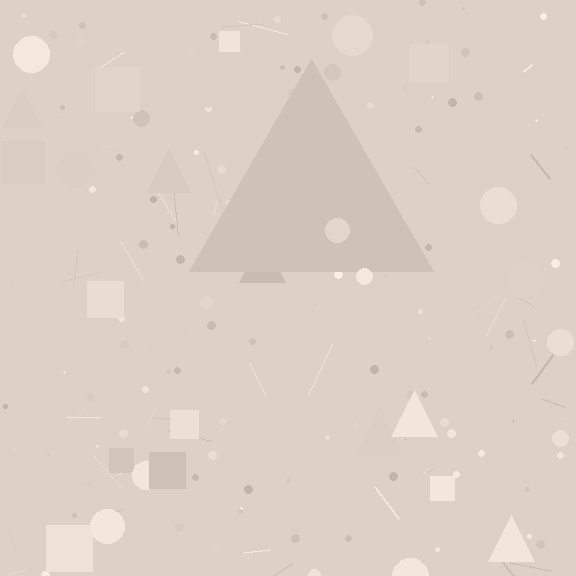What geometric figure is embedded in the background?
A triangle is embedded in the background.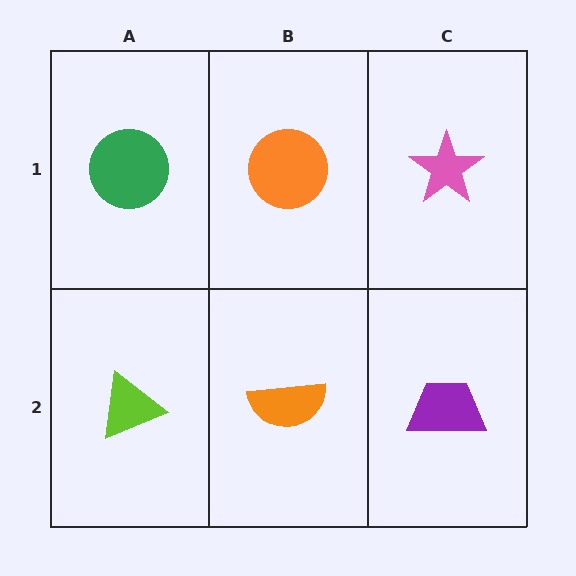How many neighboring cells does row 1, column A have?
2.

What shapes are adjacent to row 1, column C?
A purple trapezoid (row 2, column C), an orange circle (row 1, column B).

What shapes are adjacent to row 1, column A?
A lime triangle (row 2, column A), an orange circle (row 1, column B).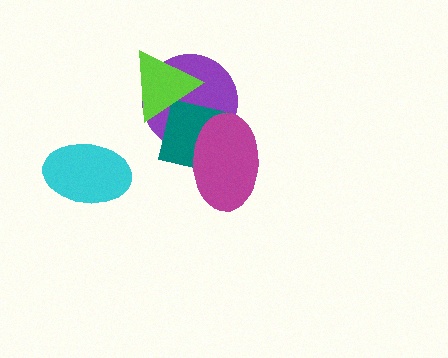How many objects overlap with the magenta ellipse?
2 objects overlap with the magenta ellipse.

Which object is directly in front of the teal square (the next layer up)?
The magenta ellipse is directly in front of the teal square.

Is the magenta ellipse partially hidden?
No, no other shape covers it.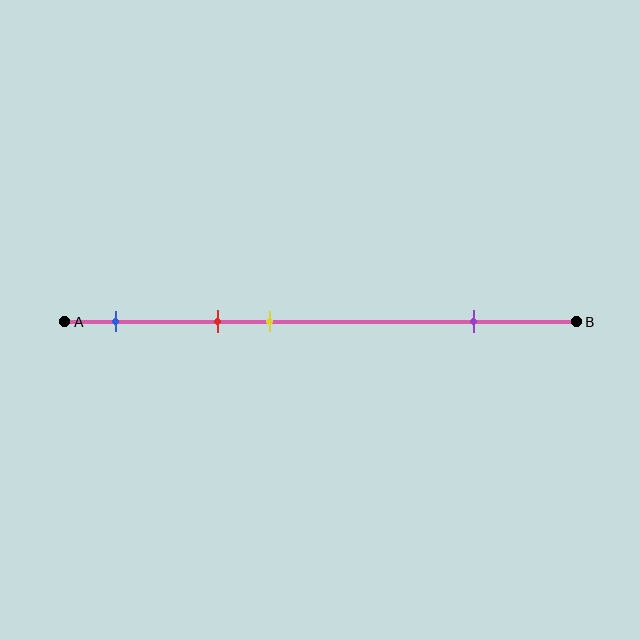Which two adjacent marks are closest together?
The red and yellow marks are the closest adjacent pair.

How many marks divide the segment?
There are 4 marks dividing the segment.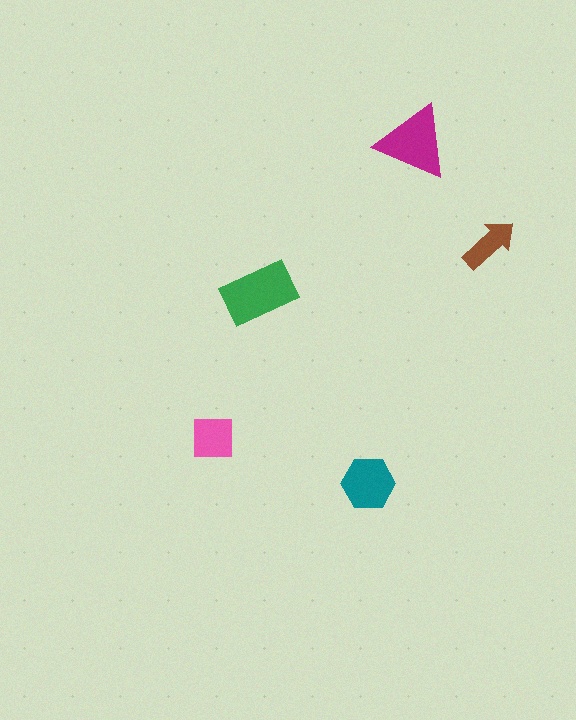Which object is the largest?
The green rectangle.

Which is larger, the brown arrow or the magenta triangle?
The magenta triangle.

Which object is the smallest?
The brown arrow.